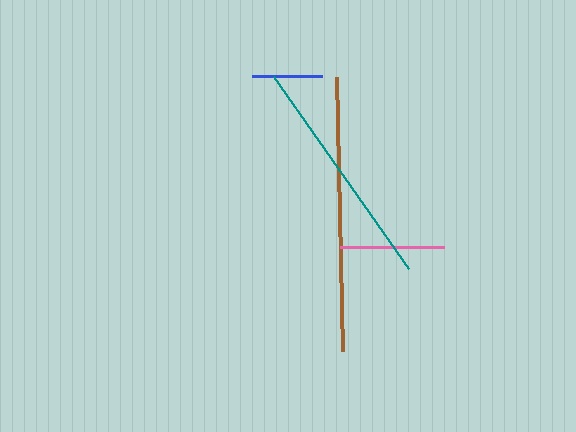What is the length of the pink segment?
The pink segment is approximately 104 pixels long.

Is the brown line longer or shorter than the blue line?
The brown line is longer than the blue line.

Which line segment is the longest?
The brown line is the longest at approximately 275 pixels.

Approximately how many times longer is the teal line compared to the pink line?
The teal line is approximately 2.3 times the length of the pink line.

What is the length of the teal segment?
The teal segment is approximately 234 pixels long.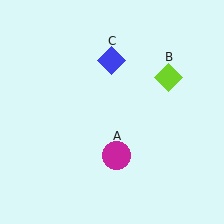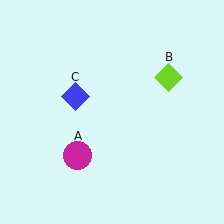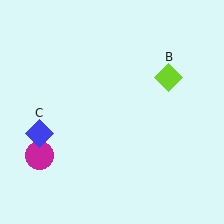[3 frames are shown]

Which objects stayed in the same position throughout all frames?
Lime diamond (object B) remained stationary.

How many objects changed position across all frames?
2 objects changed position: magenta circle (object A), blue diamond (object C).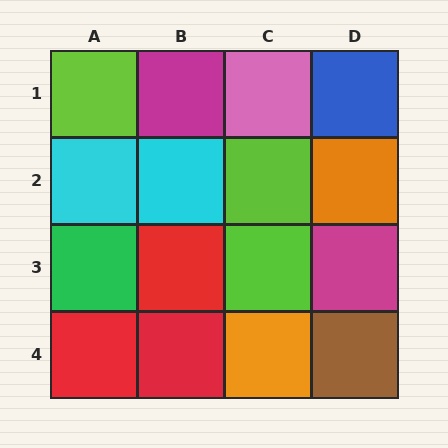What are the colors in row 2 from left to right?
Cyan, cyan, lime, orange.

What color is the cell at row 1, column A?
Lime.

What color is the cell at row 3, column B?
Red.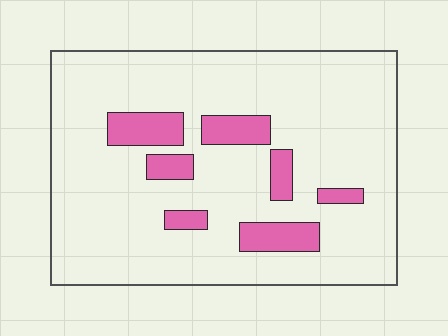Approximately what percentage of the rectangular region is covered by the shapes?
Approximately 15%.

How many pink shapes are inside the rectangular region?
7.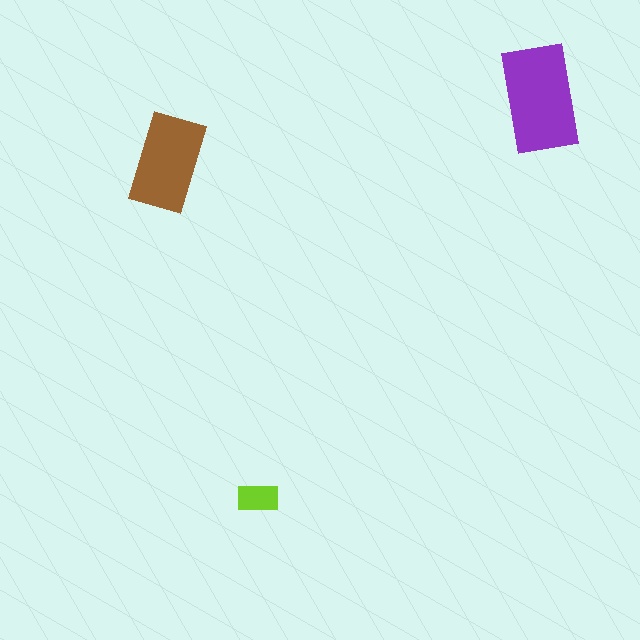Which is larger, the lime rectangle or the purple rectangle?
The purple one.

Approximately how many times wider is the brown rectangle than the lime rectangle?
About 2.5 times wider.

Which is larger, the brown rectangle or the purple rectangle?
The purple one.